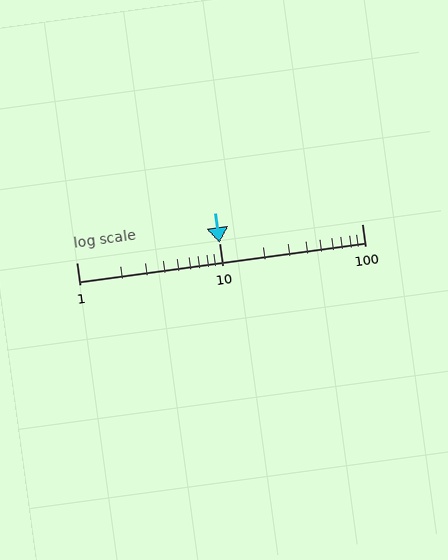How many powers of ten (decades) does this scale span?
The scale spans 2 decades, from 1 to 100.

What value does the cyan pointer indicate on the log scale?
The pointer indicates approximately 10.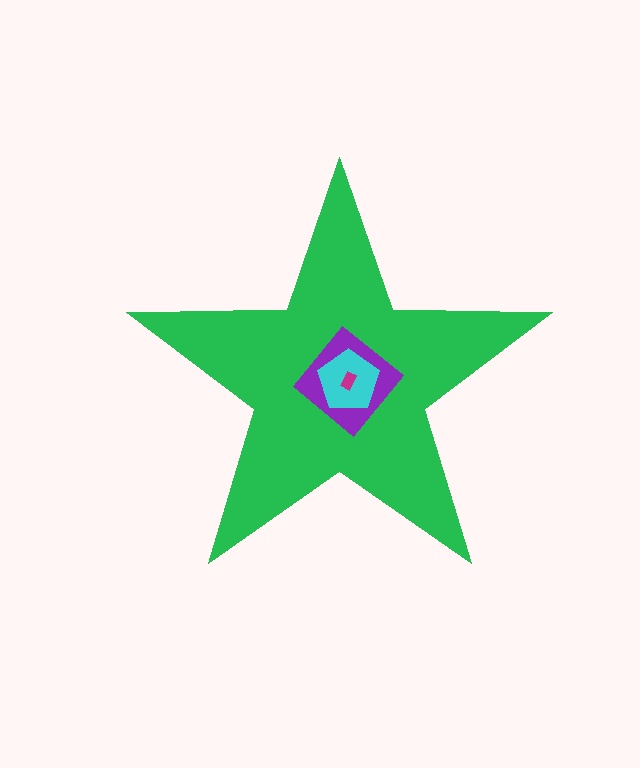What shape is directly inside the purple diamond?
The cyan pentagon.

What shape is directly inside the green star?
The purple diamond.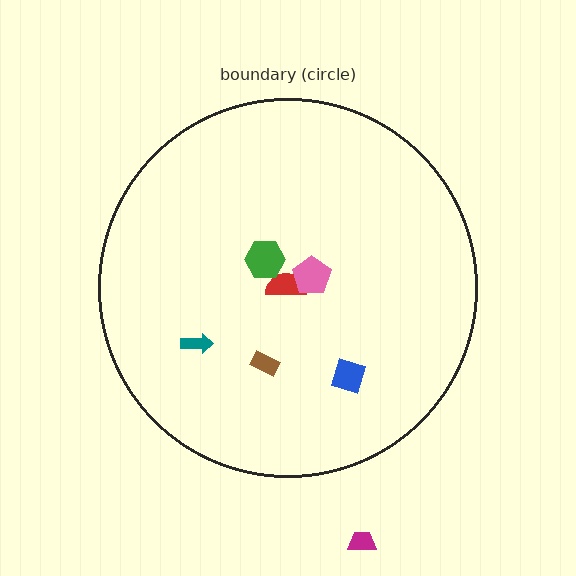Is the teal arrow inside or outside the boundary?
Inside.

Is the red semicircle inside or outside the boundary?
Inside.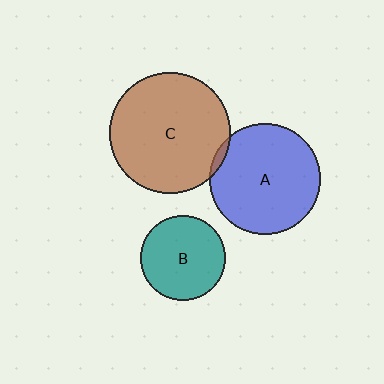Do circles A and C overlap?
Yes.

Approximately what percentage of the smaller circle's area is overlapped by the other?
Approximately 5%.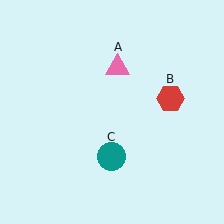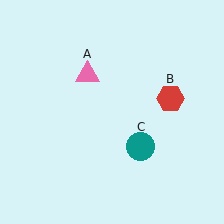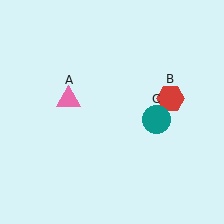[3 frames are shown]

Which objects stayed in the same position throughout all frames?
Red hexagon (object B) remained stationary.